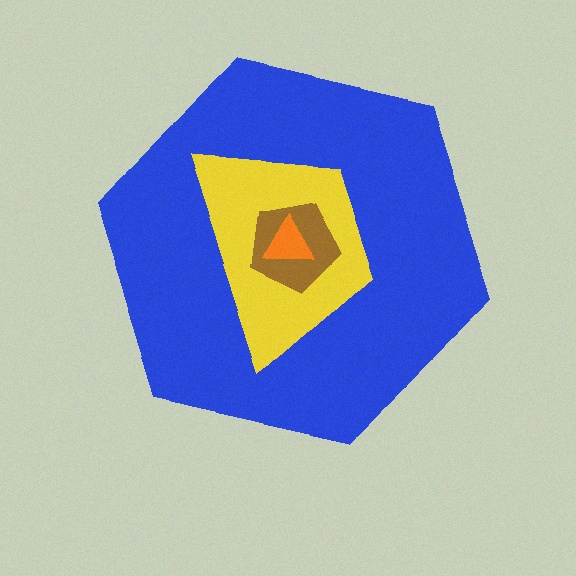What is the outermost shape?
The blue hexagon.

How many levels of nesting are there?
4.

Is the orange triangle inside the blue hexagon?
Yes.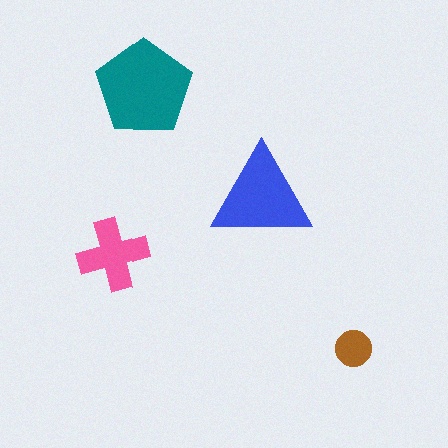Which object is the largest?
The teal pentagon.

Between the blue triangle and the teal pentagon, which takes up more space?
The teal pentagon.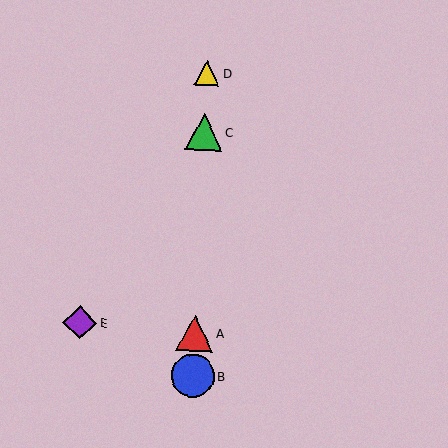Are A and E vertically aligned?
No, A is at x≈195 and E is at x≈80.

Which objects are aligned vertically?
Objects A, B, C, D are aligned vertically.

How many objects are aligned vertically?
4 objects (A, B, C, D) are aligned vertically.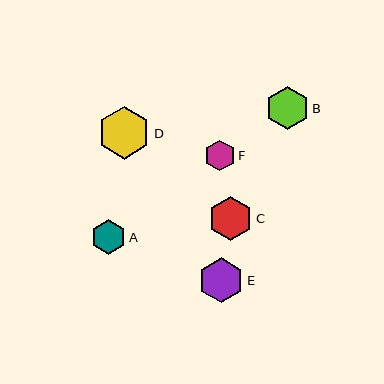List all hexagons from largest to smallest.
From largest to smallest: D, E, C, B, A, F.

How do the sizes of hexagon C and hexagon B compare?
Hexagon C and hexagon B are approximately the same size.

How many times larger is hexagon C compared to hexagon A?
Hexagon C is approximately 1.3 times the size of hexagon A.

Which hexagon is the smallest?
Hexagon F is the smallest with a size of approximately 30 pixels.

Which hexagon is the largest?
Hexagon D is the largest with a size of approximately 53 pixels.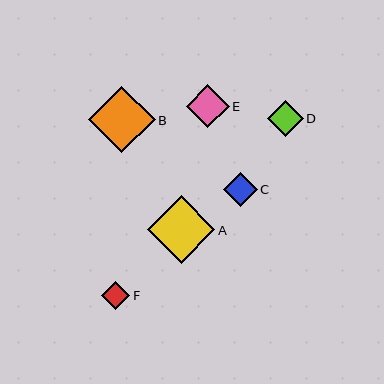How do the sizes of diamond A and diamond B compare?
Diamond A and diamond B are approximately the same size.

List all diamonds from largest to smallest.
From largest to smallest: A, B, E, D, C, F.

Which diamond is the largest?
Diamond A is the largest with a size of approximately 67 pixels.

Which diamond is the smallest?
Diamond F is the smallest with a size of approximately 28 pixels.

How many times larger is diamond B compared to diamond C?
Diamond B is approximately 2.0 times the size of diamond C.